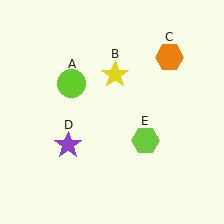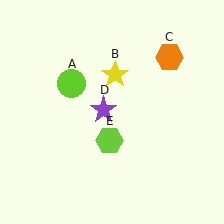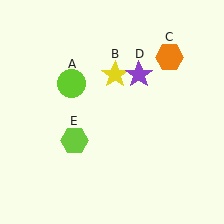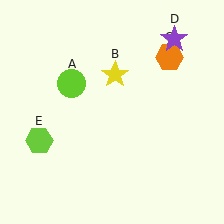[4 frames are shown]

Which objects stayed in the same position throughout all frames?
Lime circle (object A) and yellow star (object B) and orange hexagon (object C) remained stationary.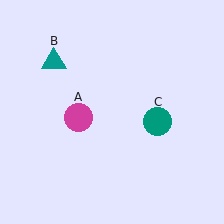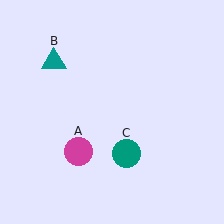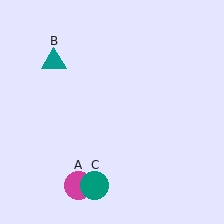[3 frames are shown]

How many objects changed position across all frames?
2 objects changed position: magenta circle (object A), teal circle (object C).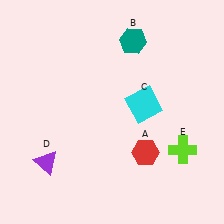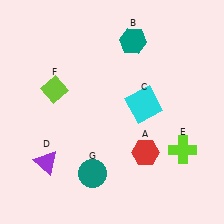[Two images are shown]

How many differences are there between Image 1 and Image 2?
There are 2 differences between the two images.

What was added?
A lime diamond (F), a teal circle (G) were added in Image 2.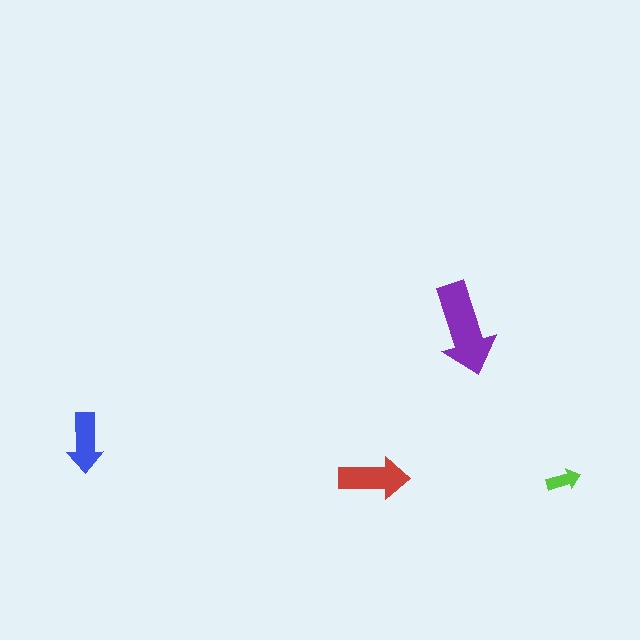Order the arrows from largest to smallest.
the purple one, the red one, the blue one, the lime one.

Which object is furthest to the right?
The lime arrow is rightmost.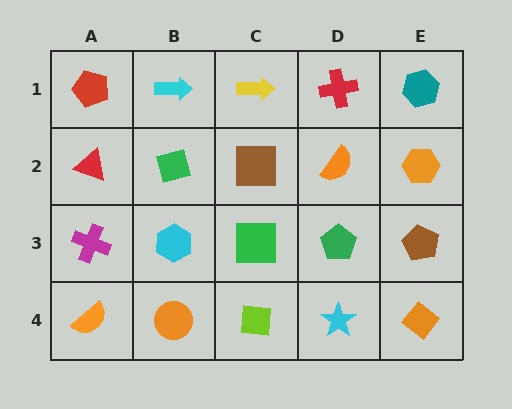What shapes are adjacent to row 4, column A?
A magenta cross (row 3, column A), an orange circle (row 4, column B).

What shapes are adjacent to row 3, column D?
An orange semicircle (row 2, column D), a cyan star (row 4, column D), a green square (row 3, column C), a brown pentagon (row 3, column E).